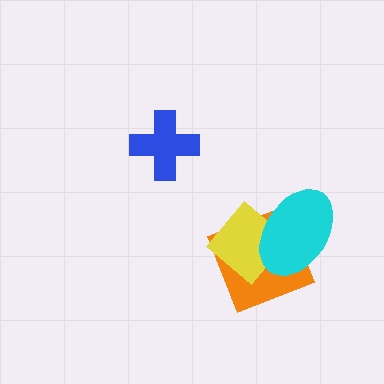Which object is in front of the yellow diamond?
The cyan ellipse is in front of the yellow diamond.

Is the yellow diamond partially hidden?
Yes, it is partially covered by another shape.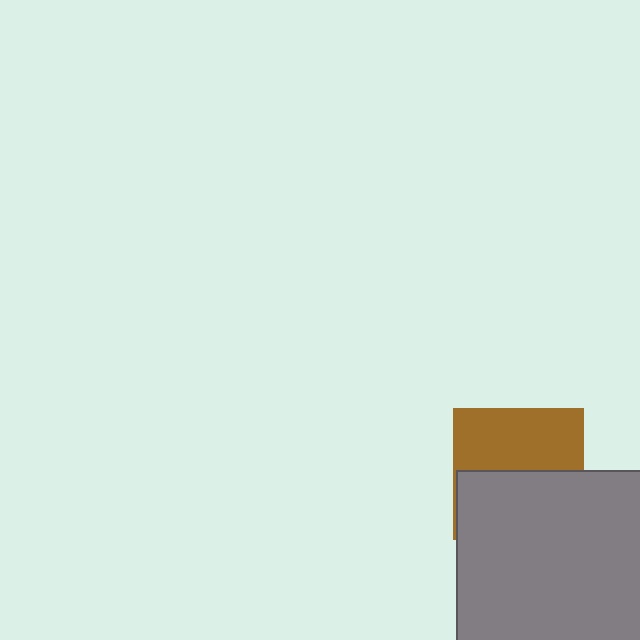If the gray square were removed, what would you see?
You would see the complete brown square.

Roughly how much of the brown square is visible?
About half of it is visible (roughly 48%).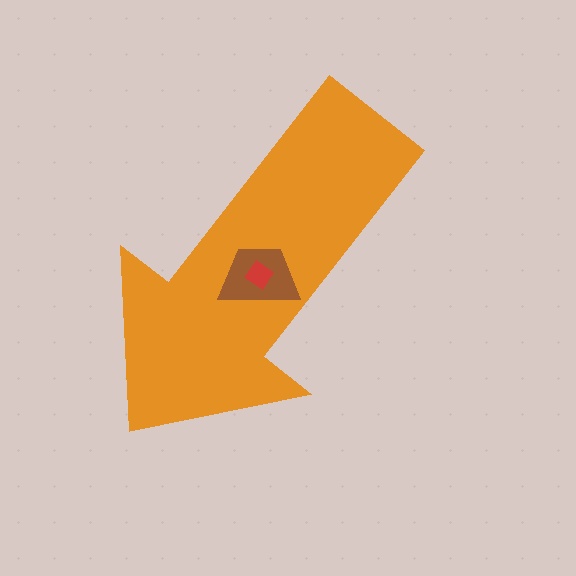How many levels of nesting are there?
3.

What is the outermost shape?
The orange arrow.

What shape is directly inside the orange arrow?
The brown trapezoid.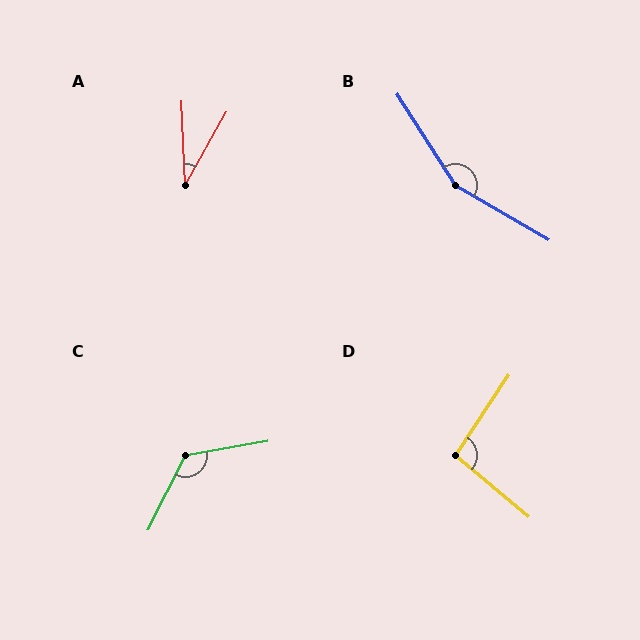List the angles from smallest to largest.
A (32°), D (96°), C (127°), B (153°).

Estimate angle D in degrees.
Approximately 96 degrees.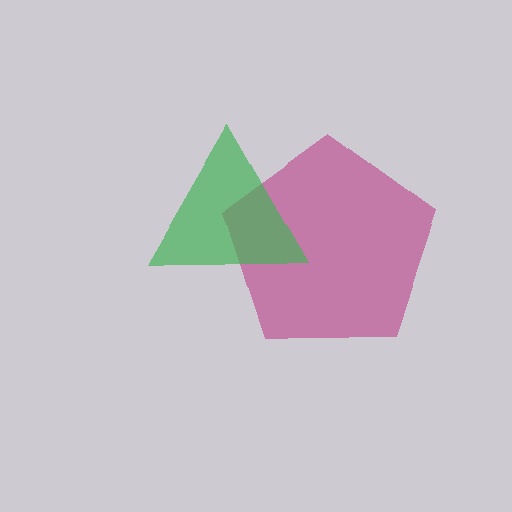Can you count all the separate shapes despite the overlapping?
Yes, there are 2 separate shapes.